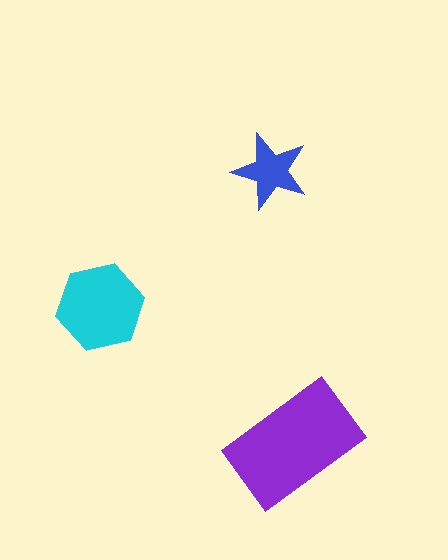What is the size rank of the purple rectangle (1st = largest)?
1st.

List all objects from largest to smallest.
The purple rectangle, the cyan hexagon, the blue star.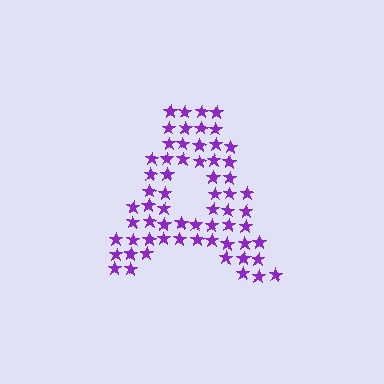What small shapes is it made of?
It is made of small stars.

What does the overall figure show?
The overall figure shows the letter A.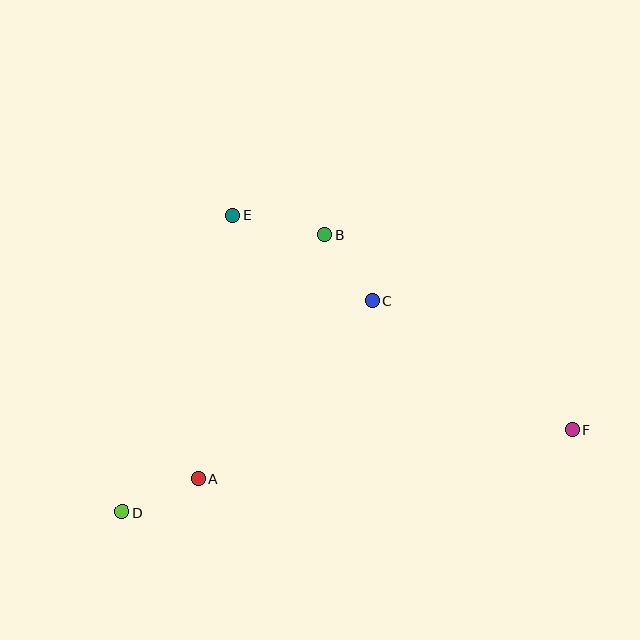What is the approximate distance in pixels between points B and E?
The distance between B and E is approximately 94 pixels.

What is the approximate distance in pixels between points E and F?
The distance between E and F is approximately 401 pixels.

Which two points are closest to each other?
Points B and C are closest to each other.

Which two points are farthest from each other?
Points D and F are farthest from each other.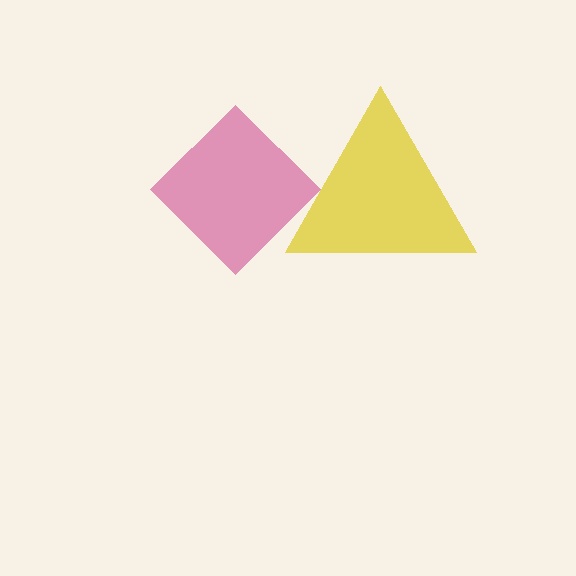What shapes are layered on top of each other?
The layered shapes are: a magenta diamond, a yellow triangle.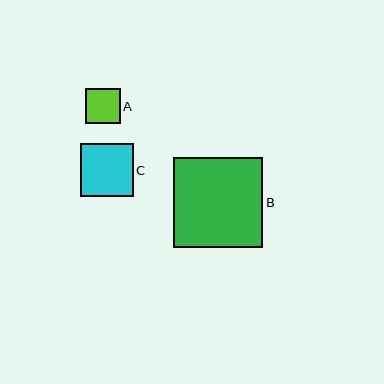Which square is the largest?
Square B is the largest with a size of approximately 89 pixels.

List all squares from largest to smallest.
From largest to smallest: B, C, A.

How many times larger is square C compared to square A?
Square C is approximately 1.5 times the size of square A.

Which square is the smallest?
Square A is the smallest with a size of approximately 35 pixels.